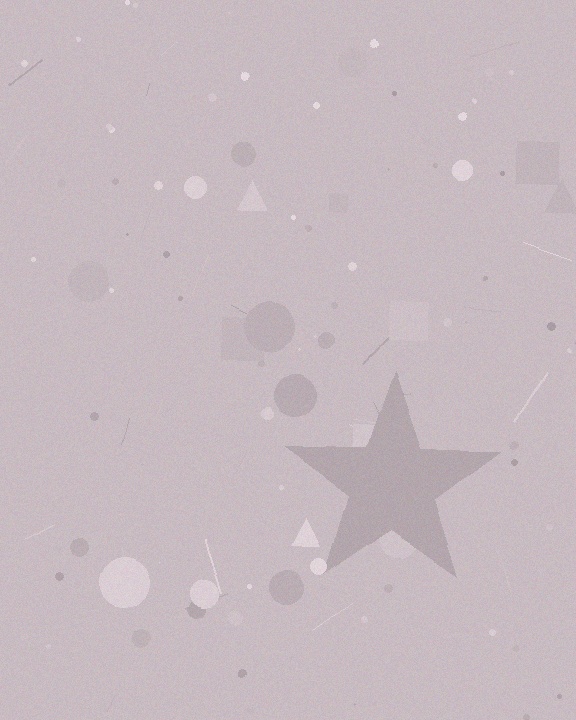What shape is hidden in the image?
A star is hidden in the image.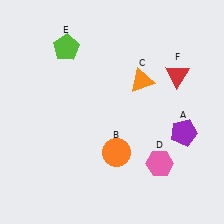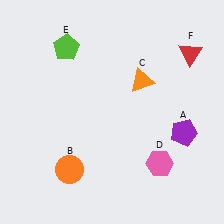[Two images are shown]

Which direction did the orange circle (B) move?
The orange circle (B) moved left.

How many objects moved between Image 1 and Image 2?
2 objects moved between the two images.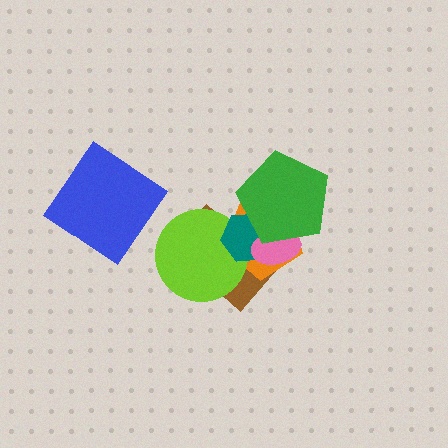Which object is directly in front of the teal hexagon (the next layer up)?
The pink ellipse is directly in front of the teal hexagon.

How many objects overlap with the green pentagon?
4 objects overlap with the green pentagon.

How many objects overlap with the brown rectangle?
5 objects overlap with the brown rectangle.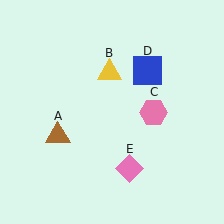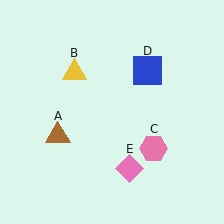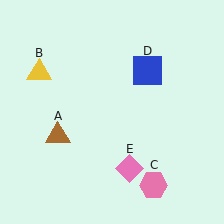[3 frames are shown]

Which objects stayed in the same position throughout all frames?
Brown triangle (object A) and blue square (object D) and pink diamond (object E) remained stationary.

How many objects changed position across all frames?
2 objects changed position: yellow triangle (object B), pink hexagon (object C).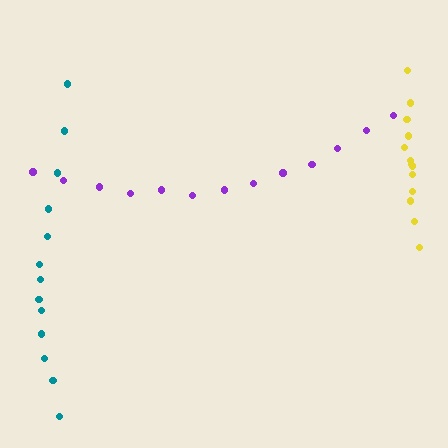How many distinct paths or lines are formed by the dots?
There are 3 distinct paths.